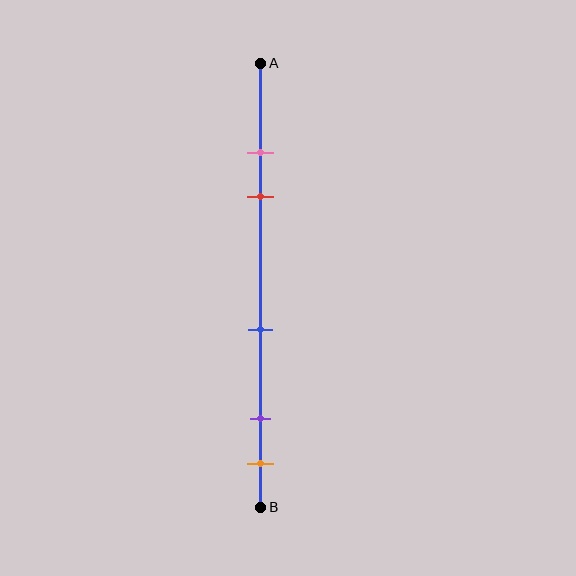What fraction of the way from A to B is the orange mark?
The orange mark is approximately 90% (0.9) of the way from A to B.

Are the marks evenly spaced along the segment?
No, the marks are not evenly spaced.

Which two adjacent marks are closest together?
The pink and red marks are the closest adjacent pair.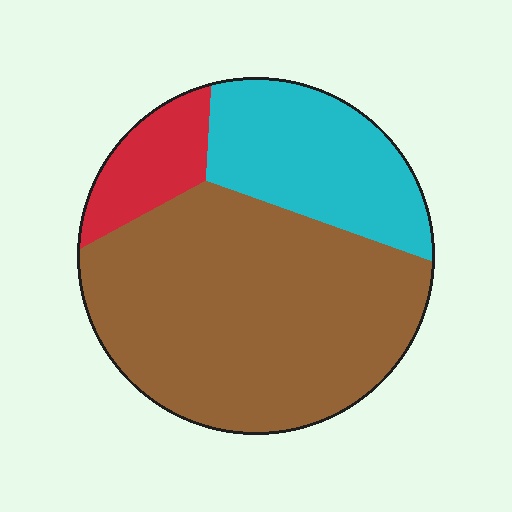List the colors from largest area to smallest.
From largest to smallest: brown, cyan, red.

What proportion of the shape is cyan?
Cyan covers 26% of the shape.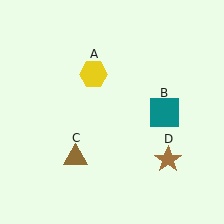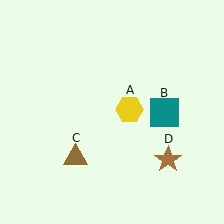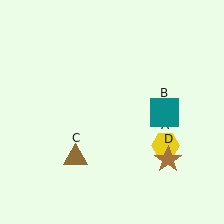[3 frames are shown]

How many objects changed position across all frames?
1 object changed position: yellow hexagon (object A).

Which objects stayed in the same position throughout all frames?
Teal square (object B) and brown triangle (object C) and brown star (object D) remained stationary.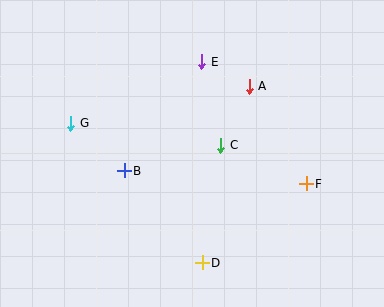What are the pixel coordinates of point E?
Point E is at (202, 62).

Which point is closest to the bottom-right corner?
Point F is closest to the bottom-right corner.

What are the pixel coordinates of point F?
Point F is at (306, 184).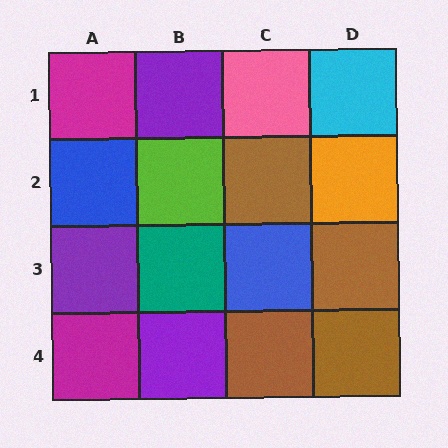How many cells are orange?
1 cell is orange.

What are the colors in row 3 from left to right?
Purple, teal, blue, brown.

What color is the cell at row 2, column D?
Orange.